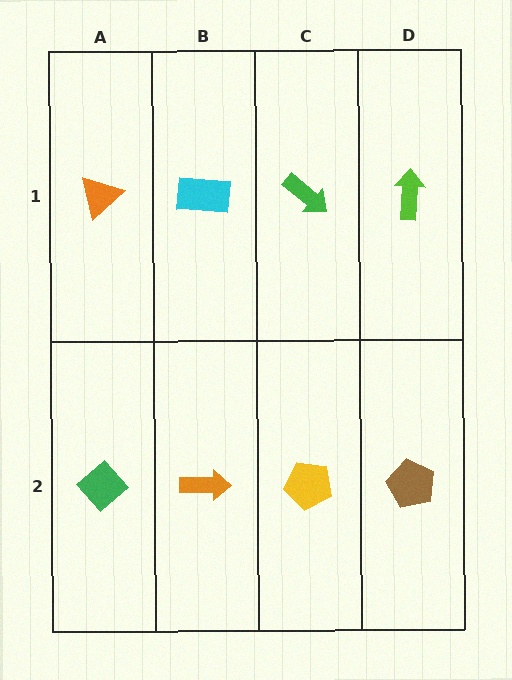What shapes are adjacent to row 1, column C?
A yellow pentagon (row 2, column C), a cyan rectangle (row 1, column B), a lime arrow (row 1, column D).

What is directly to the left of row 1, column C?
A cyan rectangle.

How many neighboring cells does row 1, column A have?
2.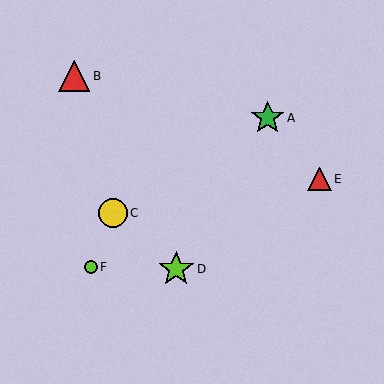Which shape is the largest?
The lime star (labeled D) is the largest.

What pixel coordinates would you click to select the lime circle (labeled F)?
Click at (91, 267) to select the lime circle F.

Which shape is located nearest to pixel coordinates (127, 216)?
The yellow circle (labeled C) at (113, 212) is nearest to that location.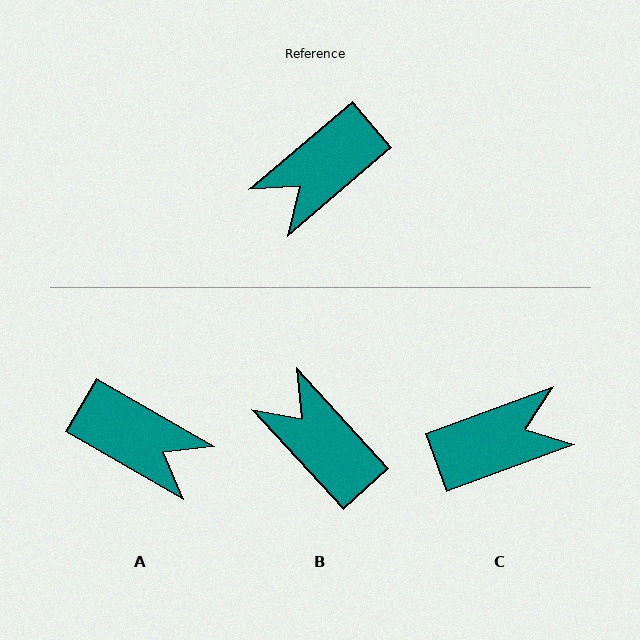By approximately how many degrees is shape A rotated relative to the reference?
Approximately 109 degrees counter-clockwise.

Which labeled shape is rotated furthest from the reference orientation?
C, about 160 degrees away.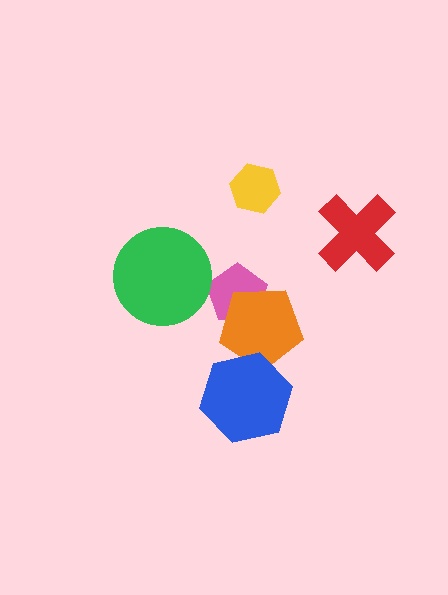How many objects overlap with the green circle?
0 objects overlap with the green circle.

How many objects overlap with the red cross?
0 objects overlap with the red cross.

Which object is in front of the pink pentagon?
The orange pentagon is in front of the pink pentagon.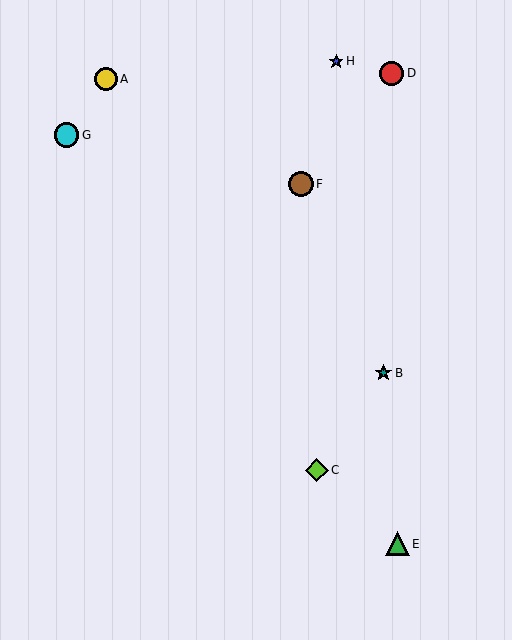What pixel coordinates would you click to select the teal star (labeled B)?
Click at (383, 373) to select the teal star B.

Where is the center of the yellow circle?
The center of the yellow circle is at (106, 79).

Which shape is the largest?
The brown circle (labeled F) is the largest.